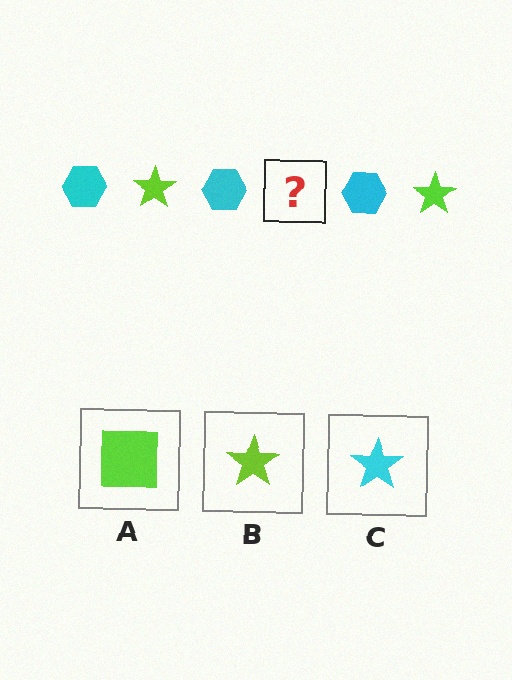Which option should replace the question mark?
Option B.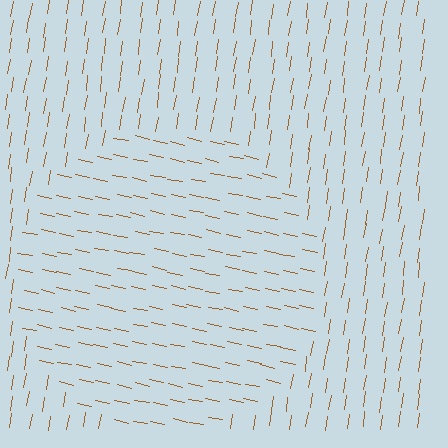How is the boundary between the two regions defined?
The boundary is defined purely by a change in line orientation (approximately 87 degrees difference). All lines are the same color and thickness.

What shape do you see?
I see a circle.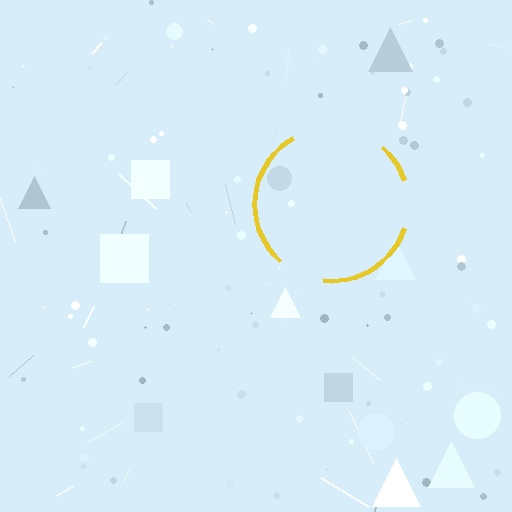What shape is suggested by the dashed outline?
The dashed outline suggests a circle.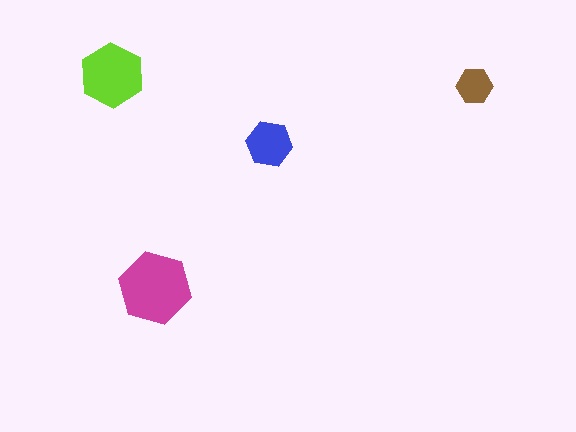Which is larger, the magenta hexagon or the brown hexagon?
The magenta one.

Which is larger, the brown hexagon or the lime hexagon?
The lime one.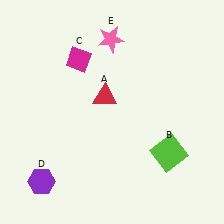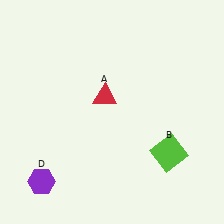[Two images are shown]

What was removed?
The pink star (E), the magenta diamond (C) were removed in Image 2.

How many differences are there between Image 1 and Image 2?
There are 2 differences between the two images.